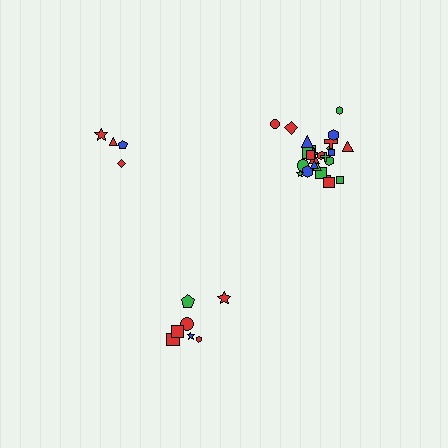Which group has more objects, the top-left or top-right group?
The top-right group.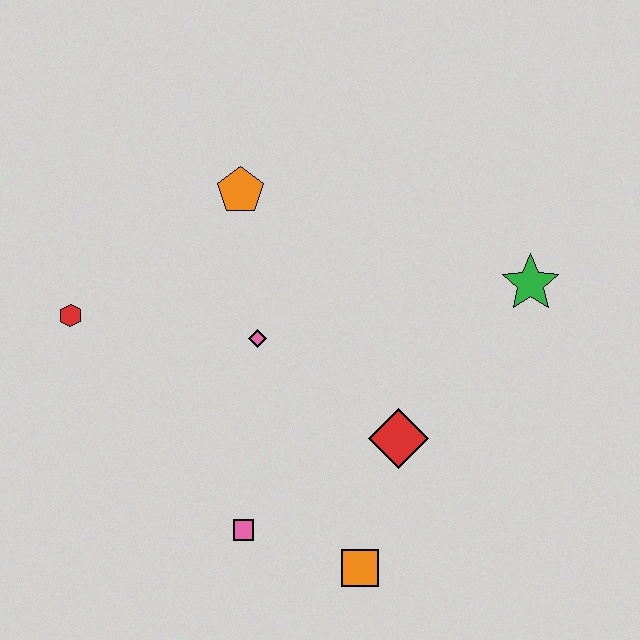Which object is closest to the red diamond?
The orange square is closest to the red diamond.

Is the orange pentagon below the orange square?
No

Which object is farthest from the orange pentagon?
The orange square is farthest from the orange pentagon.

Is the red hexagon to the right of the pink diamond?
No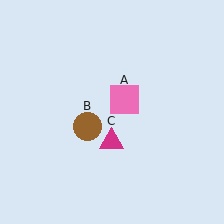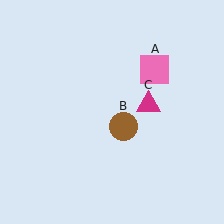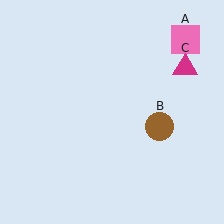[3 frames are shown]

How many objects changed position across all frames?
3 objects changed position: pink square (object A), brown circle (object B), magenta triangle (object C).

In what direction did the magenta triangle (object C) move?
The magenta triangle (object C) moved up and to the right.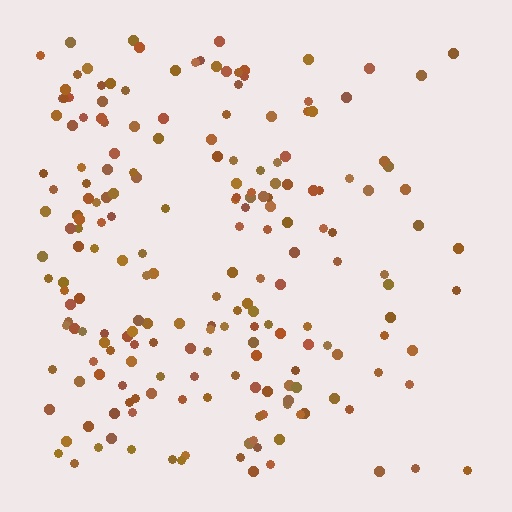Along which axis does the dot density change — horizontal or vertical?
Horizontal.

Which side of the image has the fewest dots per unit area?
The right.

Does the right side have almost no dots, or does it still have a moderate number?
Still a moderate number, just noticeably fewer than the left.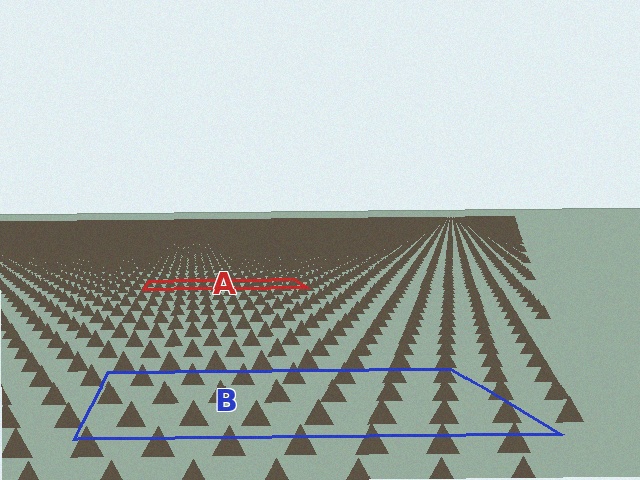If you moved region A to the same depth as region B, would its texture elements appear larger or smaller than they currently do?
They would appear larger. At a closer depth, the same texture elements are projected at a bigger on-screen size.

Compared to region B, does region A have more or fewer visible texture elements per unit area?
Region A has more texture elements per unit area — they are packed more densely because it is farther away.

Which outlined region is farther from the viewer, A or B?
Region A is farther from the viewer — the texture elements inside it appear smaller and more densely packed.